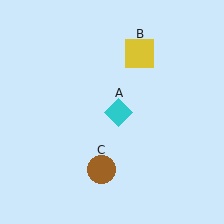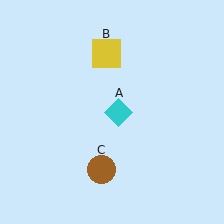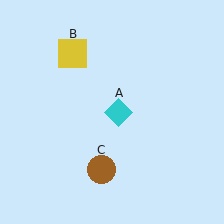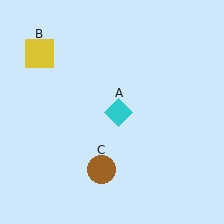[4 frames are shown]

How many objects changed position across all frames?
1 object changed position: yellow square (object B).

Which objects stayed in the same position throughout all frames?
Cyan diamond (object A) and brown circle (object C) remained stationary.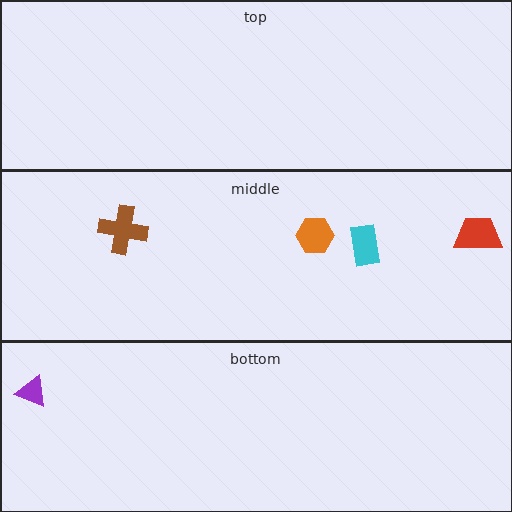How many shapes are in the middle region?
4.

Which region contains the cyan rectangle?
The middle region.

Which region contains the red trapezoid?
The middle region.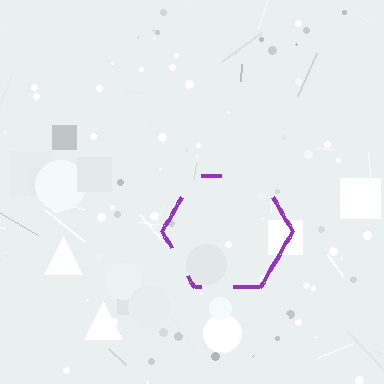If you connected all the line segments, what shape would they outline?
They would outline a hexagon.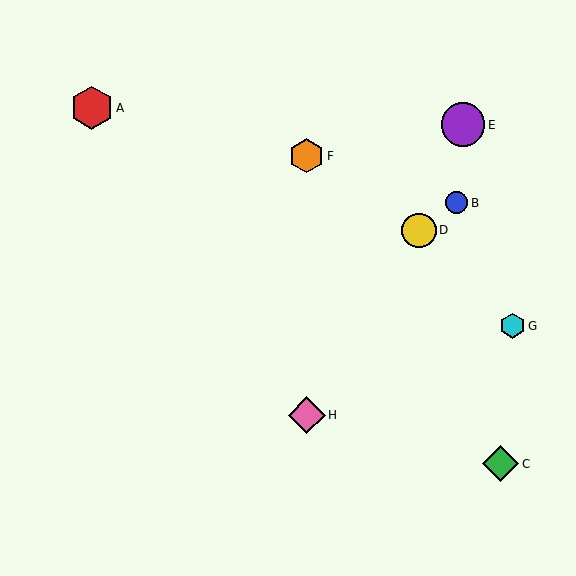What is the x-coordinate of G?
Object G is at x≈513.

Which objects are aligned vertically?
Objects F, H are aligned vertically.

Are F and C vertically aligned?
No, F is at x≈307 and C is at x≈501.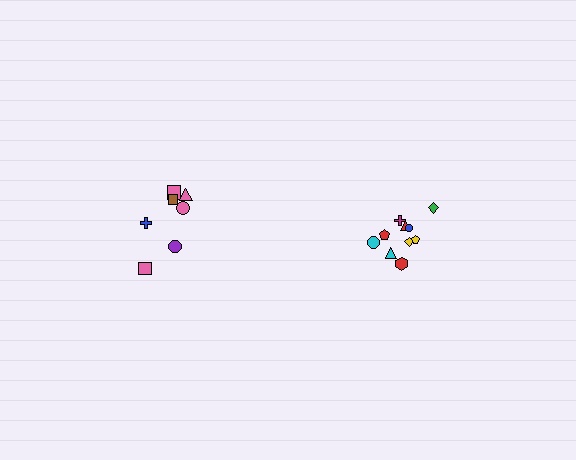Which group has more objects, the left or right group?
The right group.